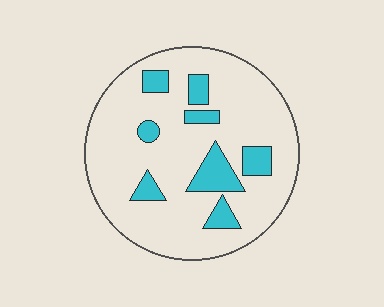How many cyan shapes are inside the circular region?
8.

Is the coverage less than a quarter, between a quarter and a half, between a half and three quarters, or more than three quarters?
Less than a quarter.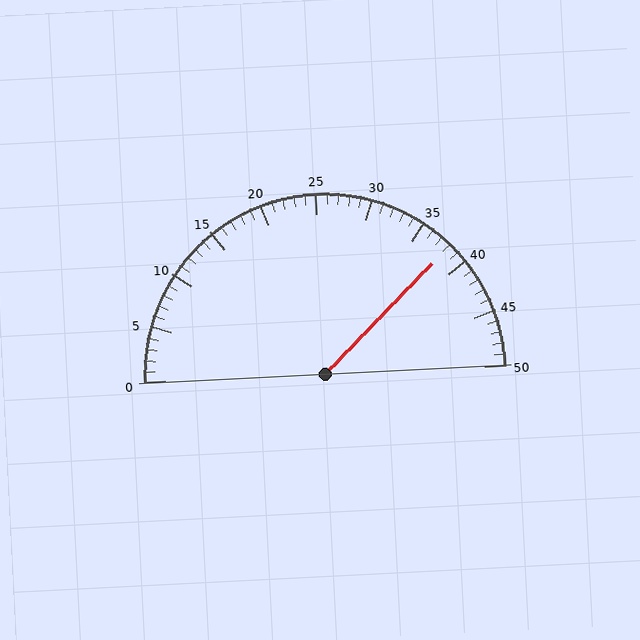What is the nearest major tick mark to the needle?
The nearest major tick mark is 40.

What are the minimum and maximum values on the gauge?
The gauge ranges from 0 to 50.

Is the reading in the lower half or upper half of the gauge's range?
The reading is in the upper half of the range (0 to 50).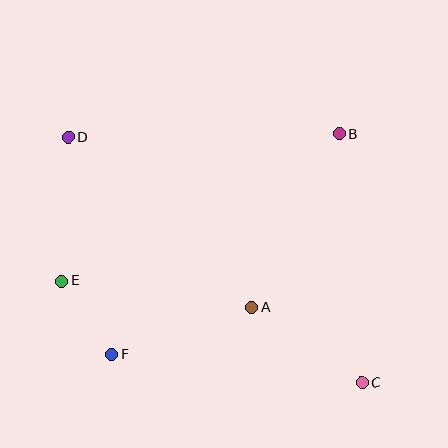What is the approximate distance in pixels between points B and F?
The distance between B and F is approximately 317 pixels.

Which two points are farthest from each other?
Points C and D are farthest from each other.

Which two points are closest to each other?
Points E and F are closest to each other.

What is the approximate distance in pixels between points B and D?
The distance between B and D is approximately 271 pixels.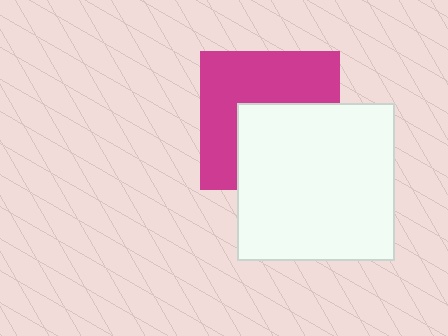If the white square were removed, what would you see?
You would see the complete magenta square.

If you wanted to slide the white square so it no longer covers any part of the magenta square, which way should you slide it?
Slide it down — that is the most direct way to separate the two shapes.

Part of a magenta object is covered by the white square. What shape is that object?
It is a square.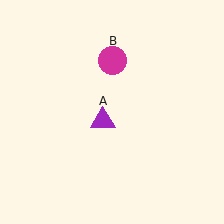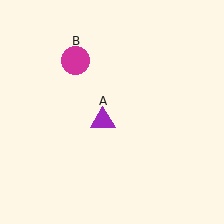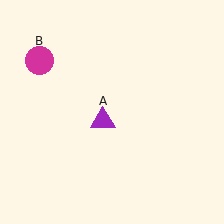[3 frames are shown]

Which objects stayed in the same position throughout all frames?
Purple triangle (object A) remained stationary.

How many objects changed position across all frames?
1 object changed position: magenta circle (object B).